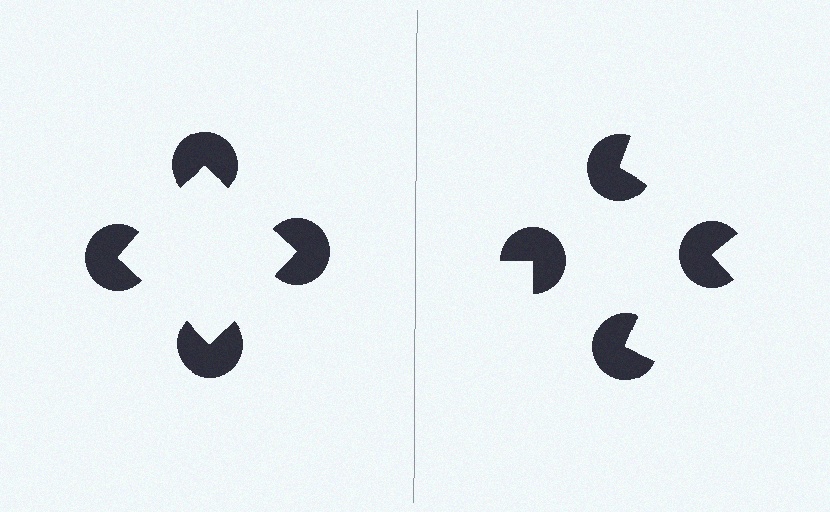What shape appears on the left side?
An illusory square.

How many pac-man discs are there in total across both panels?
8 — 4 on each side.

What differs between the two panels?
The pac-man discs are positioned identically on both sides; only the wedge orientations differ. On the left they align to a square; on the right they are misaligned.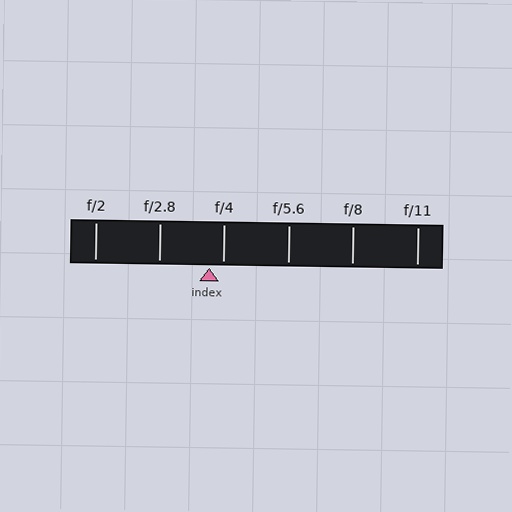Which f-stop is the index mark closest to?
The index mark is closest to f/4.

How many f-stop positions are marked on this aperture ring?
There are 6 f-stop positions marked.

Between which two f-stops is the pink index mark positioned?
The index mark is between f/2.8 and f/4.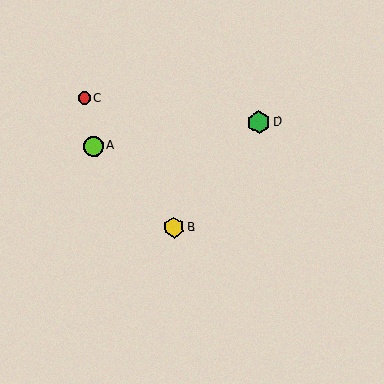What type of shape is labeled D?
Shape D is a green hexagon.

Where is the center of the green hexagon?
The center of the green hexagon is at (259, 122).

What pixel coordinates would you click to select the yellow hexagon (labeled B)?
Click at (174, 227) to select the yellow hexagon B.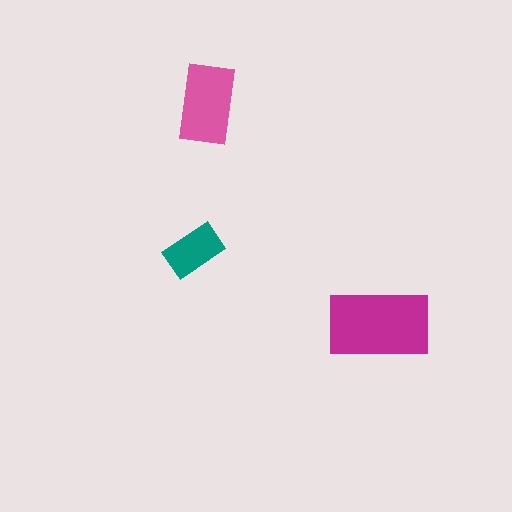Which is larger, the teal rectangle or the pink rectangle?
The pink one.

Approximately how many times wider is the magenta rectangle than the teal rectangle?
About 2 times wider.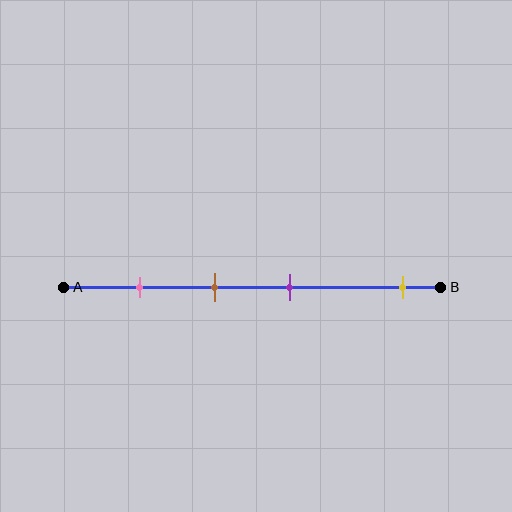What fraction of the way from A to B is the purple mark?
The purple mark is approximately 60% (0.6) of the way from A to B.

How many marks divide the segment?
There are 4 marks dividing the segment.